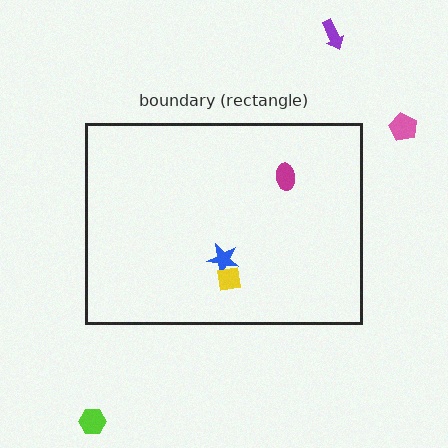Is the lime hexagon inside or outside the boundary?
Outside.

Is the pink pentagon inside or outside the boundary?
Outside.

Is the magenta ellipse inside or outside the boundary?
Inside.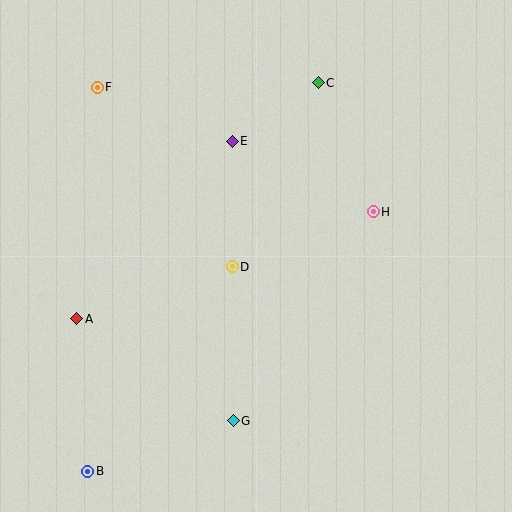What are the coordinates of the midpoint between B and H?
The midpoint between B and H is at (230, 341).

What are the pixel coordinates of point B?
Point B is at (88, 471).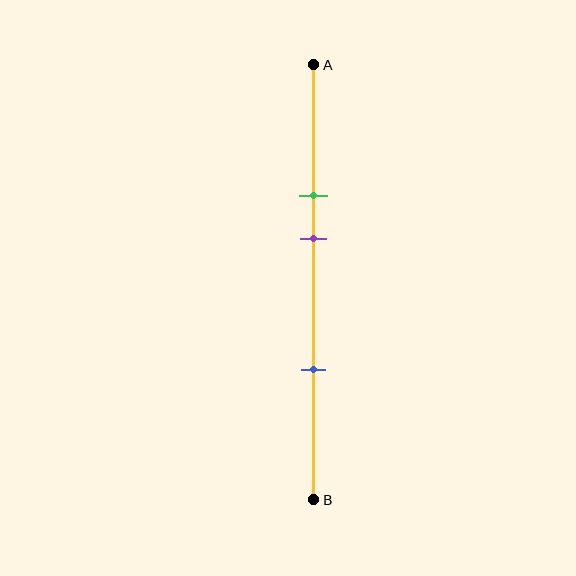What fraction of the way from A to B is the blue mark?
The blue mark is approximately 70% (0.7) of the way from A to B.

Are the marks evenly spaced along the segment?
No, the marks are not evenly spaced.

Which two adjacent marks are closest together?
The green and purple marks are the closest adjacent pair.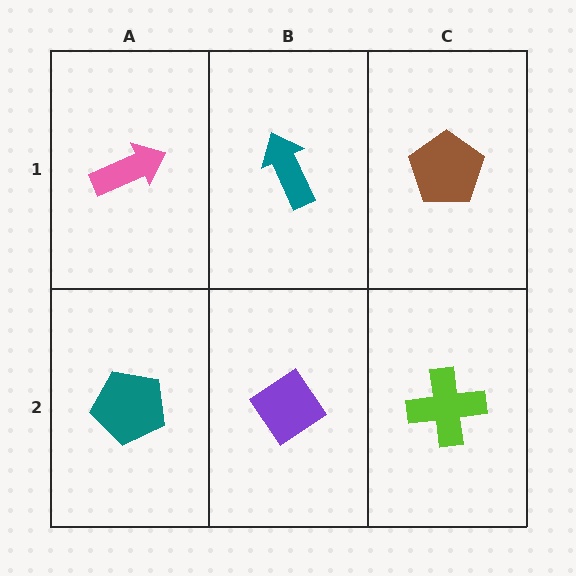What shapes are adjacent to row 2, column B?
A teal arrow (row 1, column B), a teal pentagon (row 2, column A), a lime cross (row 2, column C).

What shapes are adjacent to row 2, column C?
A brown pentagon (row 1, column C), a purple diamond (row 2, column B).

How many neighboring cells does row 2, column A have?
2.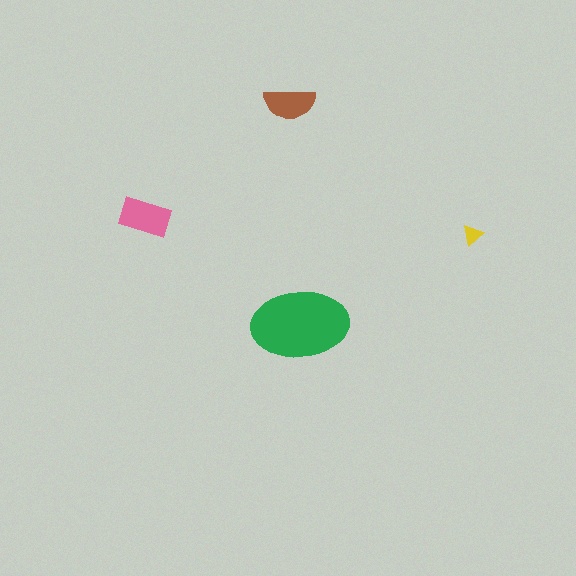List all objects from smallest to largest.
The yellow triangle, the brown semicircle, the pink rectangle, the green ellipse.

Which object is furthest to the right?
The yellow triangle is rightmost.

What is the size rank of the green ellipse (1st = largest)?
1st.